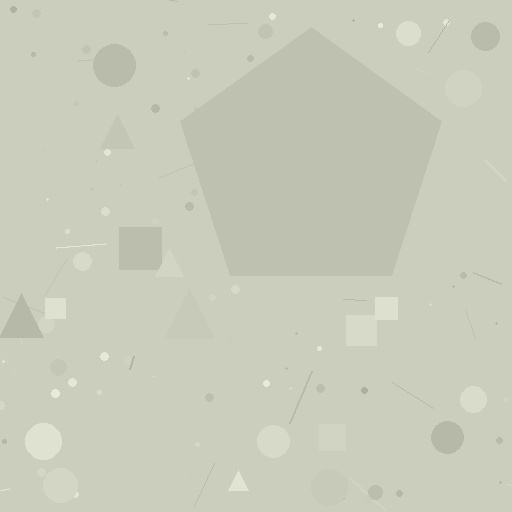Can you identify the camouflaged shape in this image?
The camouflaged shape is a pentagon.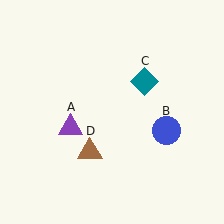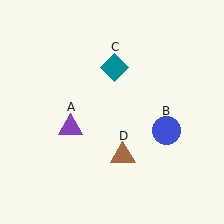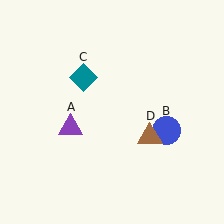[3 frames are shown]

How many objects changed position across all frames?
2 objects changed position: teal diamond (object C), brown triangle (object D).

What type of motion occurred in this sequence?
The teal diamond (object C), brown triangle (object D) rotated counterclockwise around the center of the scene.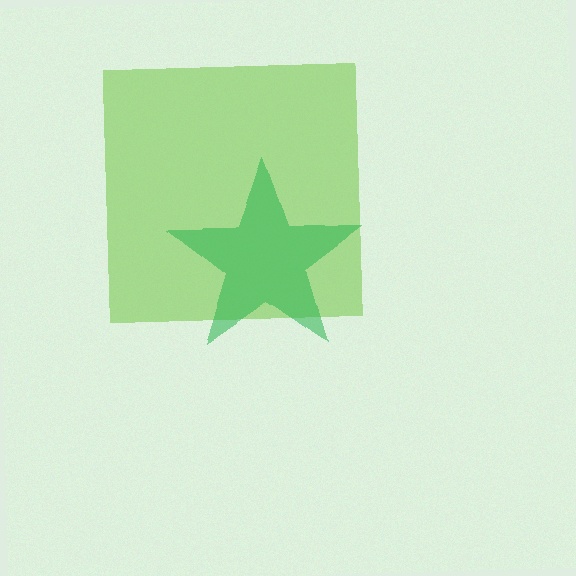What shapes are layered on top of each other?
The layered shapes are: a lime square, a green star.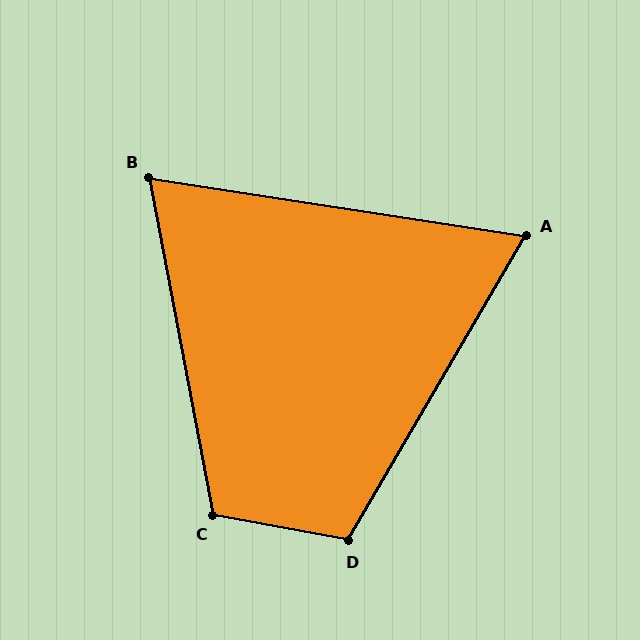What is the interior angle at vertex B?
Approximately 71 degrees (acute).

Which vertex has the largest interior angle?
C, at approximately 111 degrees.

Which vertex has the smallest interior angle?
A, at approximately 69 degrees.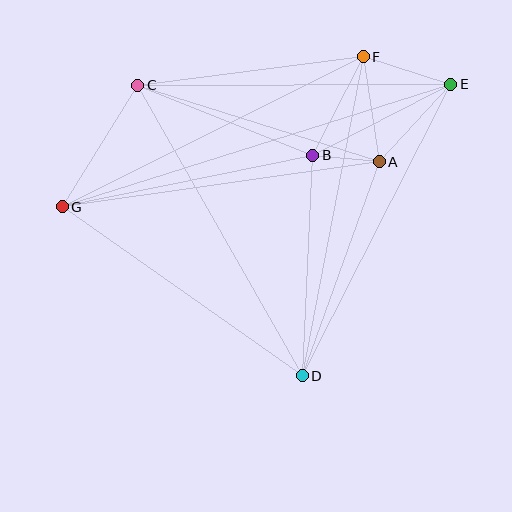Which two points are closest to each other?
Points A and B are closest to each other.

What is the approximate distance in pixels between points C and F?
The distance between C and F is approximately 227 pixels.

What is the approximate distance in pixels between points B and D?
The distance between B and D is approximately 220 pixels.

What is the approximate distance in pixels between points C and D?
The distance between C and D is approximately 334 pixels.